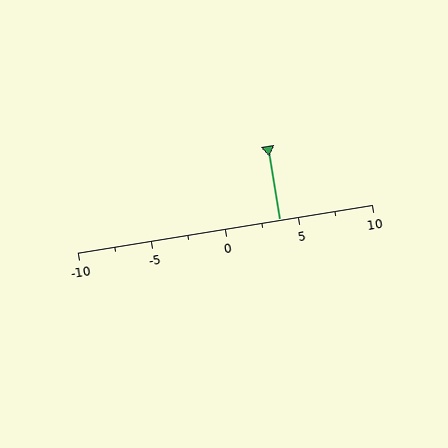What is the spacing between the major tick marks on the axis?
The major ticks are spaced 5 apart.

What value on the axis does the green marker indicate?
The marker indicates approximately 3.8.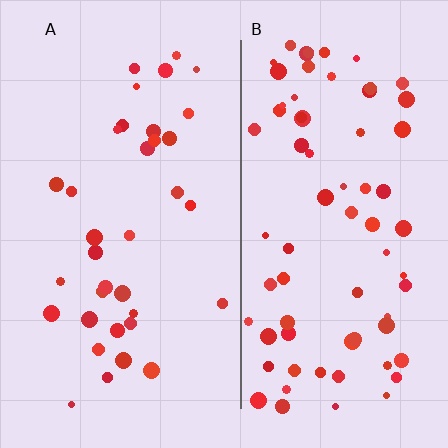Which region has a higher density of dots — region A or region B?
B (the right).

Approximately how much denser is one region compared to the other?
Approximately 2.1× — region B over region A.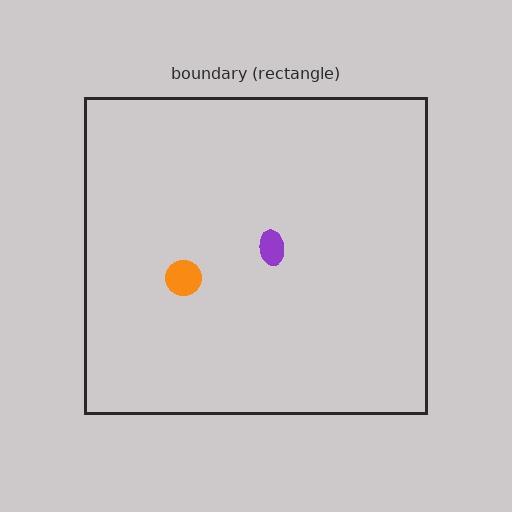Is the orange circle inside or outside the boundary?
Inside.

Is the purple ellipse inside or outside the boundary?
Inside.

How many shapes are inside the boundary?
2 inside, 0 outside.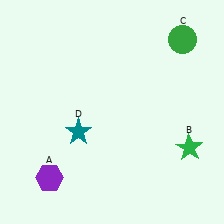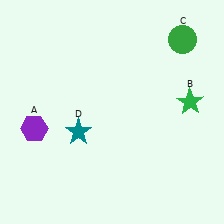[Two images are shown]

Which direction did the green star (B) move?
The green star (B) moved up.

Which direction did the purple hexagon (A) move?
The purple hexagon (A) moved up.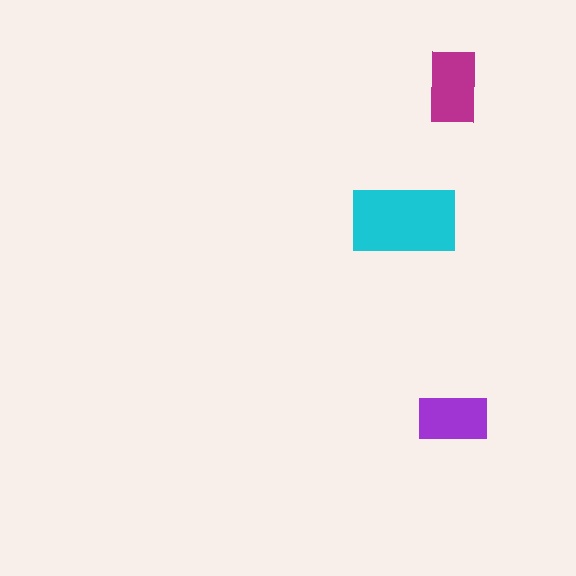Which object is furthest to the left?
The cyan rectangle is leftmost.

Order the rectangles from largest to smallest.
the cyan one, the magenta one, the purple one.